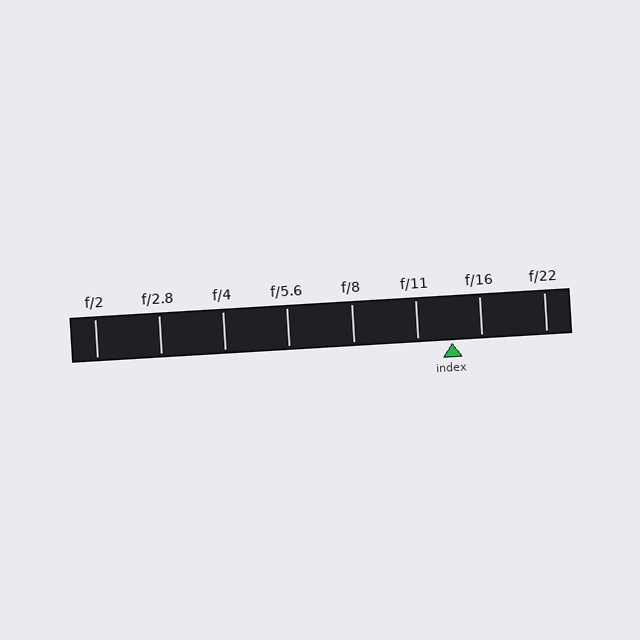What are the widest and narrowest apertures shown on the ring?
The widest aperture shown is f/2 and the narrowest is f/22.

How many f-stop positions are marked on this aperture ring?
There are 8 f-stop positions marked.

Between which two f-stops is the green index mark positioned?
The index mark is between f/11 and f/16.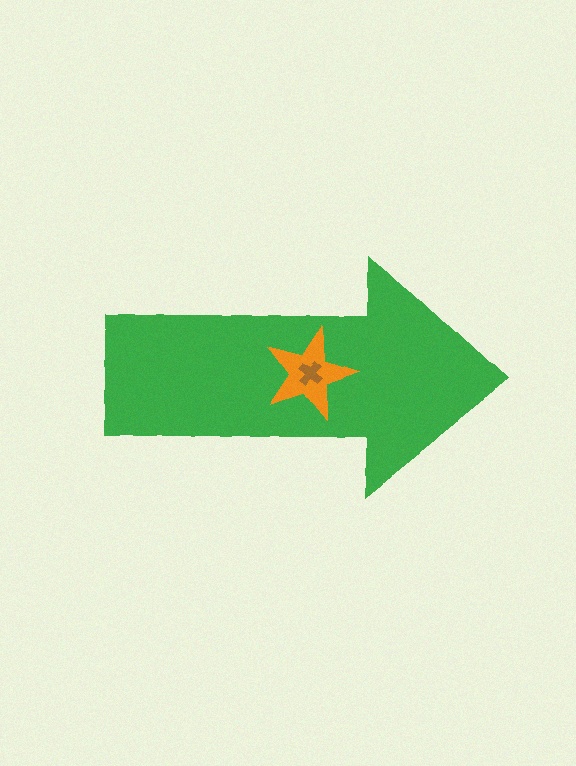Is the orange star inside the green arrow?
Yes.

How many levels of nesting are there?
3.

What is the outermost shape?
The green arrow.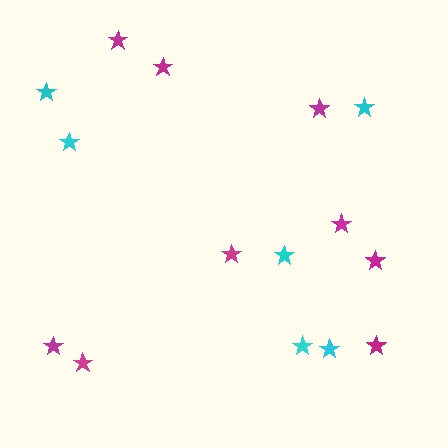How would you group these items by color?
There are 2 groups: one group of cyan stars (6) and one group of magenta stars (9).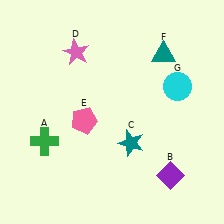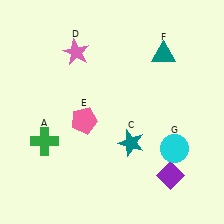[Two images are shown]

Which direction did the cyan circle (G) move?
The cyan circle (G) moved down.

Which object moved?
The cyan circle (G) moved down.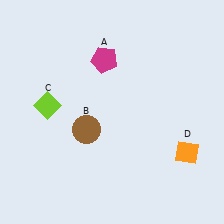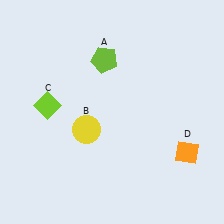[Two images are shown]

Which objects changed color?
A changed from magenta to lime. B changed from brown to yellow.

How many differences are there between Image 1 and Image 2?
There are 2 differences between the two images.